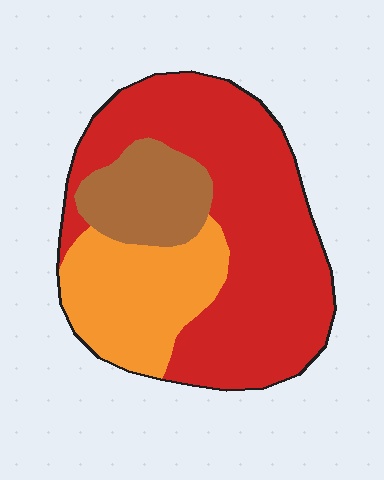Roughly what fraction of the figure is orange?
Orange covers roughly 25% of the figure.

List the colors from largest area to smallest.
From largest to smallest: red, orange, brown.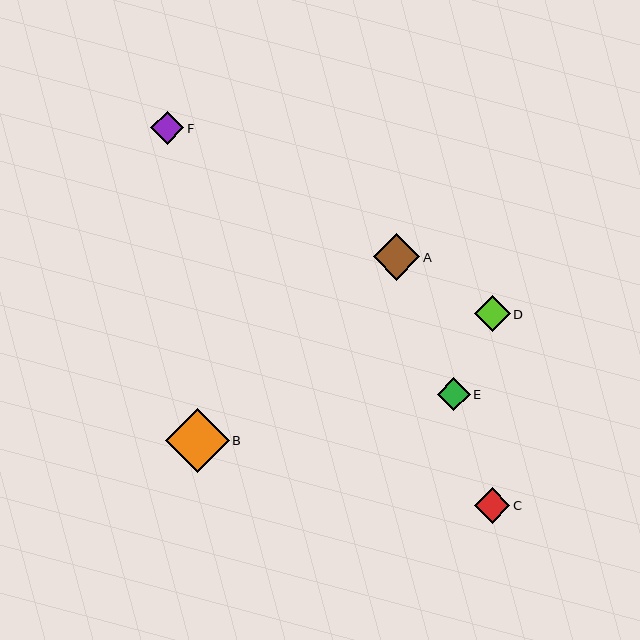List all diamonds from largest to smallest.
From largest to smallest: B, A, D, C, F, E.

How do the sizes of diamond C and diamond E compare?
Diamond C and diamond E are approximately the same size.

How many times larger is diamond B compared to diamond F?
Diamond B is approximately 1.9 times the size of diamond F.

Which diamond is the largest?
Diamond B is the largest with a size of approximately 64 pixels.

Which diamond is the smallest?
Diamond E is the smallest with a size of approximately 33 pixels.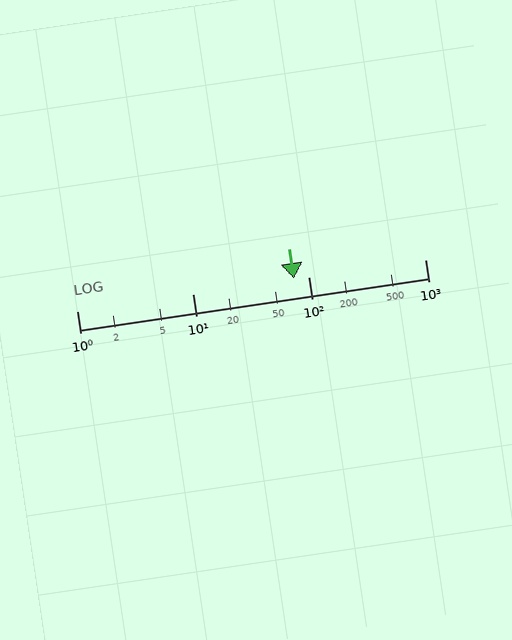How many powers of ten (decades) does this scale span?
The scale spans 3 decades, from 1 to 1000.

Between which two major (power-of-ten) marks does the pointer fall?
The pointer is between 10 and 100.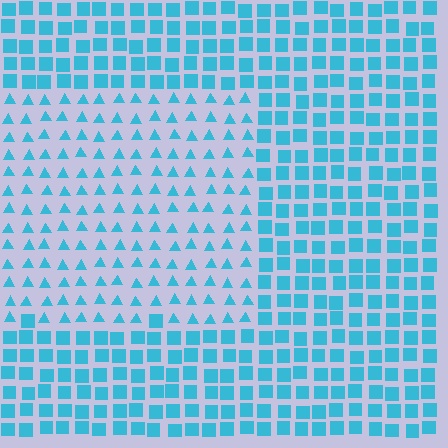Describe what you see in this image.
The image is filled with small cyan elements arranged in a uniform grid. A rectangle-shaped region contains triangles, while the surrounding area contains squares. The boundary is defined purely by the change in element shape.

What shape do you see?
I see a rectangle.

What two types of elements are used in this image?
The image uses triangles inside the rectangle region and squares outside it.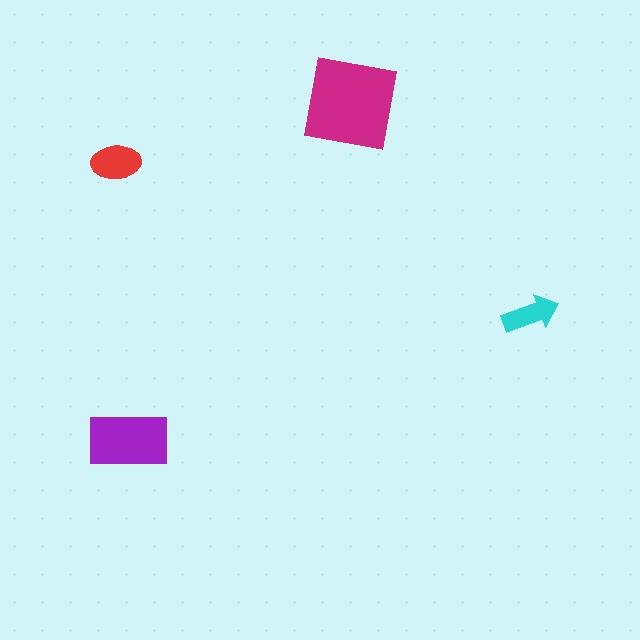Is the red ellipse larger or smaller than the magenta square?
Smaller.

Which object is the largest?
The magenta square.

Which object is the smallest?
The cyan arrow.